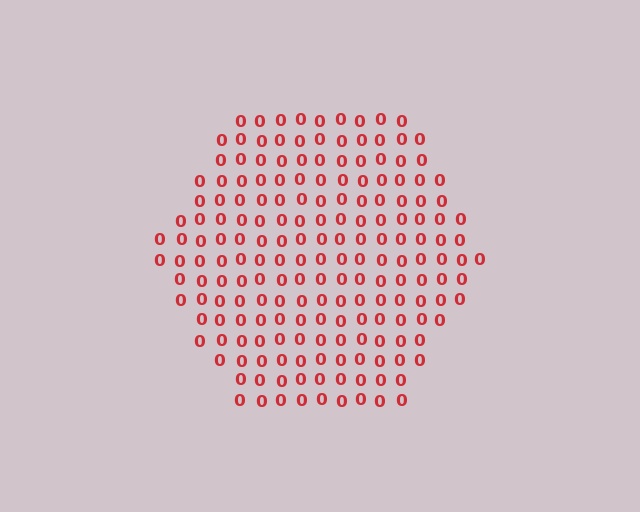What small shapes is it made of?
It is made of small digit 0's.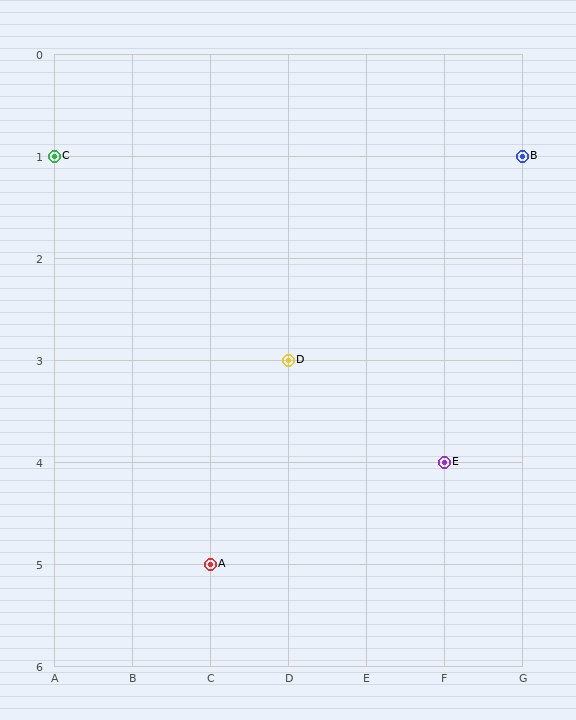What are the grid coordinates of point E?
Point E is at grid coordinates (F, 4).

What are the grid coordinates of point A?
Point A is at grid coordinates (C, 5).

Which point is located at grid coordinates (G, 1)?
Point B is at (G, 1).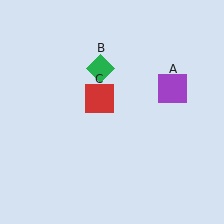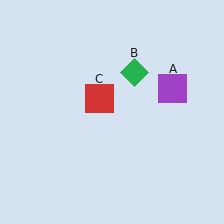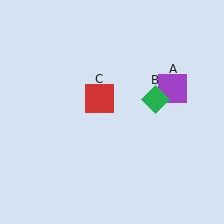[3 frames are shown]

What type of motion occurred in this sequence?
The green diamond (object B) rotated clockwise around the center of the scene.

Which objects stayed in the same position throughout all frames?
Purple square (object A) and red square (object C) remained stationary.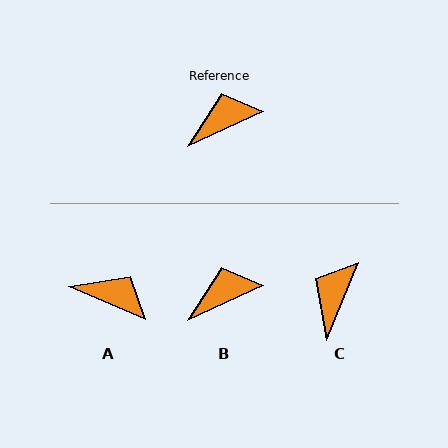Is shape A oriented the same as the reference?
No, it is off by about 47 degrees.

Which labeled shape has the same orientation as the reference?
B.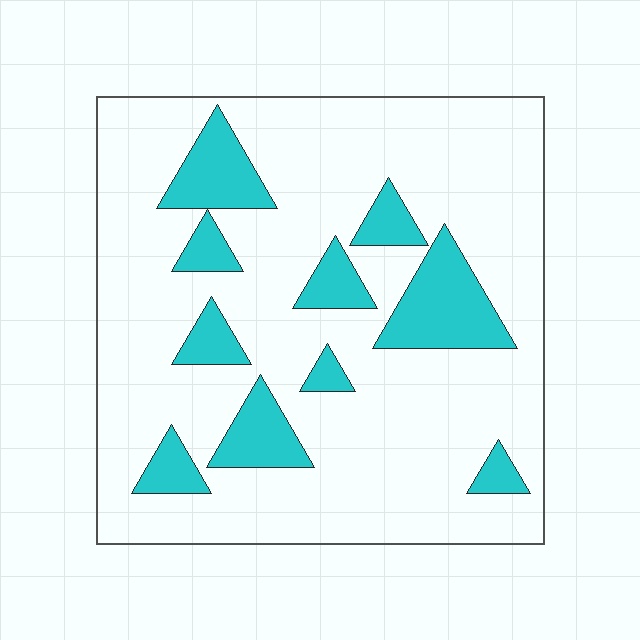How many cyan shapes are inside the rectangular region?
10.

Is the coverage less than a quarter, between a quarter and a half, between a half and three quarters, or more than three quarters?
Less than a quarter.